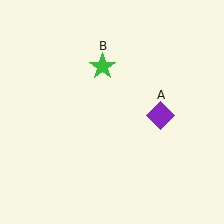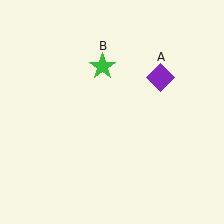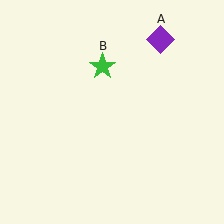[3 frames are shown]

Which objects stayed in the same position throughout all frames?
Green star (object B) remained stationary.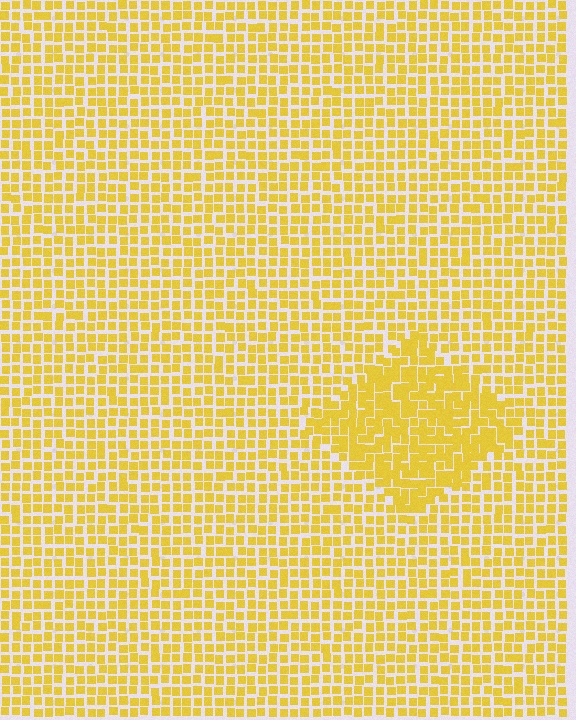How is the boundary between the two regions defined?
The boundary is defined by a change in element density (approximately 1.5x ratio). All elements are the same color, size, and shape.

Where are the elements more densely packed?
The elements are more densely packed inside the diamond boundary.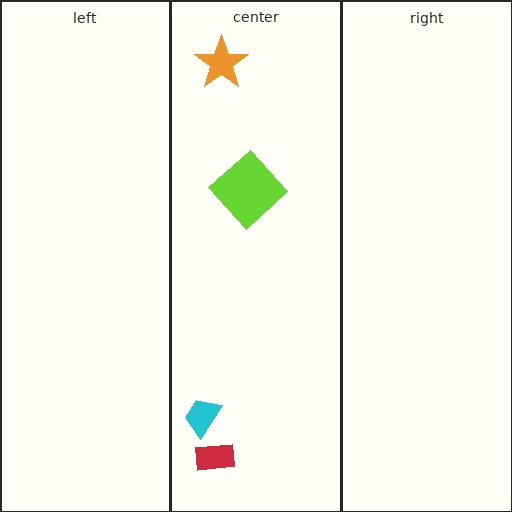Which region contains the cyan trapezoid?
The center region.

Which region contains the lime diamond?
The center region.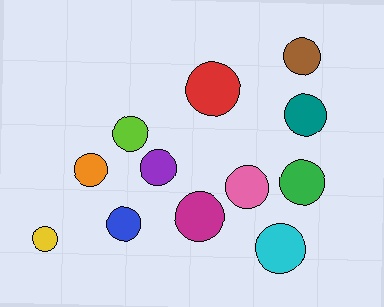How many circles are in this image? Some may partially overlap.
There are 12 circles.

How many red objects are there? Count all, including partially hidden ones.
There is 1 red object.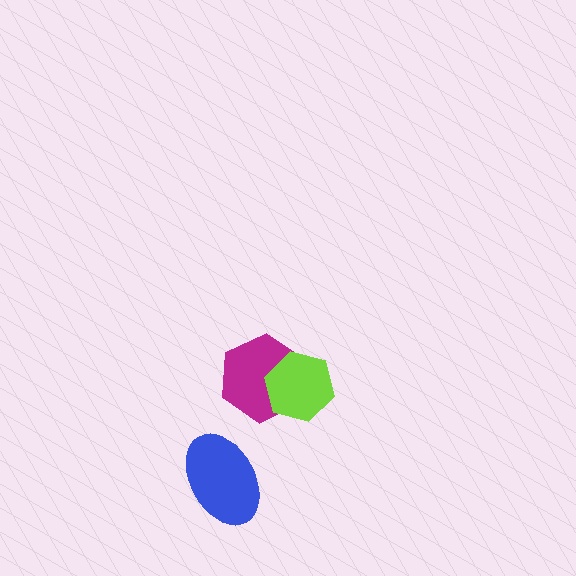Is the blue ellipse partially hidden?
No, no other shape covers it.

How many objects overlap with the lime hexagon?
1 object overlaps with the lime hexagon.